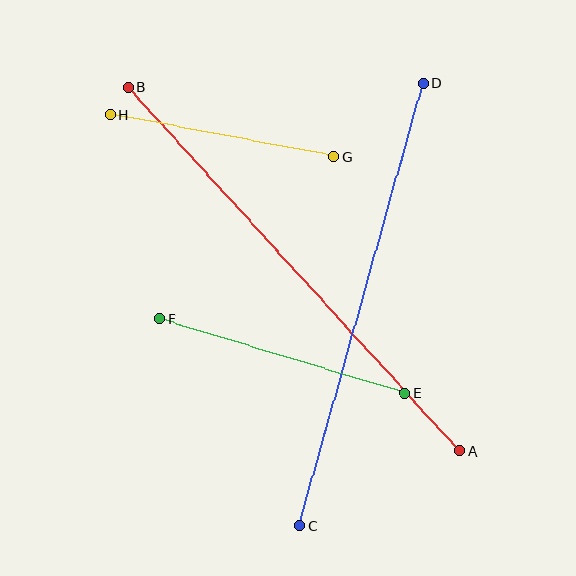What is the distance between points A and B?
The distance is approximately 493 pixels.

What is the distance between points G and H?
The distance is approximately 227 pixels.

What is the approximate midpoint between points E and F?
The midpoint is at approximately (282, 356) pixels.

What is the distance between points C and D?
The distance is approximately 460 pixels.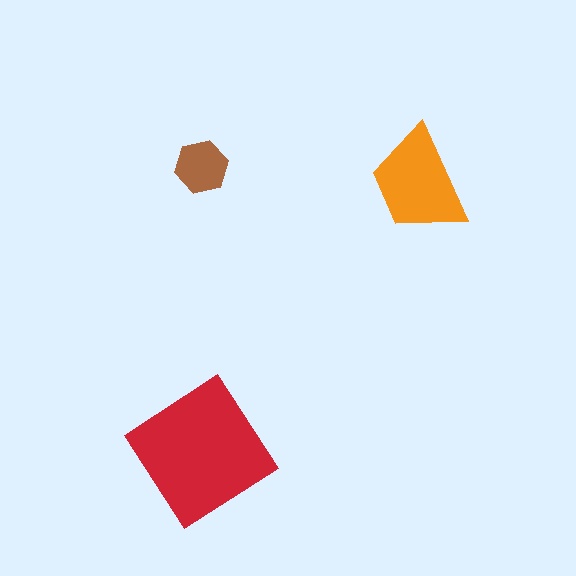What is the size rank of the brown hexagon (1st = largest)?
3rd.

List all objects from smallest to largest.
The brown hexagon, the orange trapezoid, the red diamond.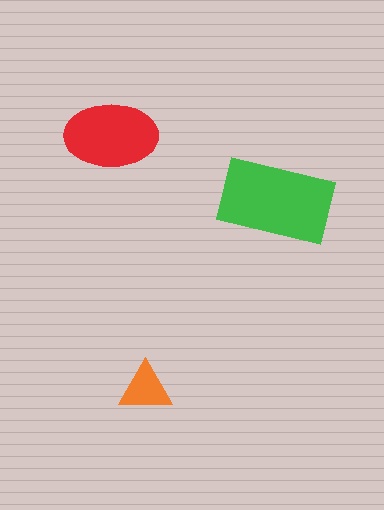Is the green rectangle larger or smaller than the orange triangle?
Larger.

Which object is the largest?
The green rectangle.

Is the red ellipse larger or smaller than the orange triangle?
Larger.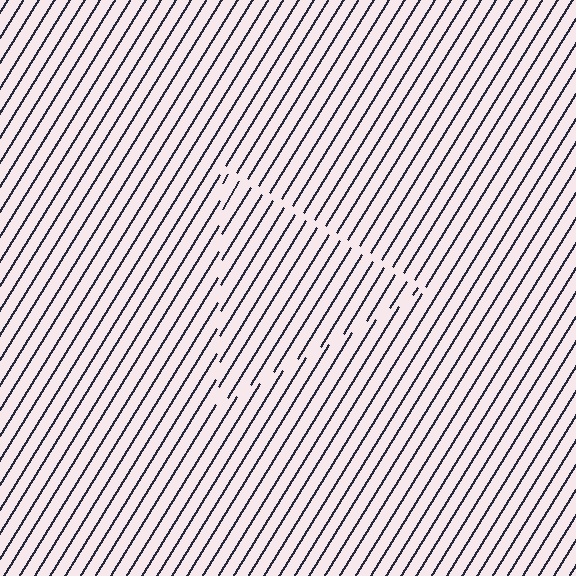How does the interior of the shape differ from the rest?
The interior of the shape contains the same grating, shifted by half a period — the contour is defined by the phase discontinuity where line-ends from the inner and outer gratings abut.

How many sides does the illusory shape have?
3 sides — the line-ends trace a triangle.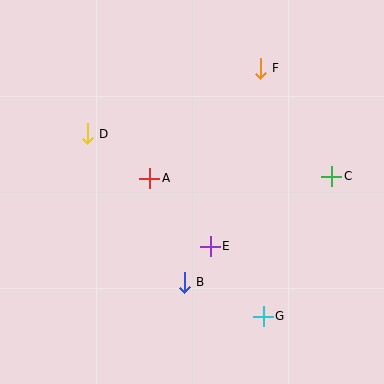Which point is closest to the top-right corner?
Point F is closest to the top-right corner.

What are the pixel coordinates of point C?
Point C is at (332, 176).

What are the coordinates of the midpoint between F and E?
The midpoint between F and E is at (235, 157).